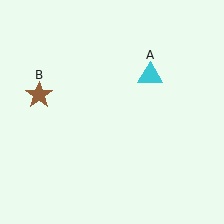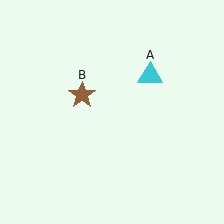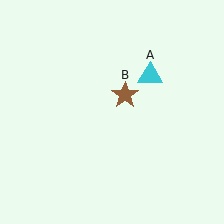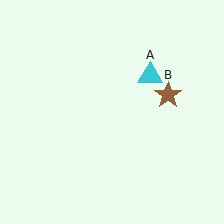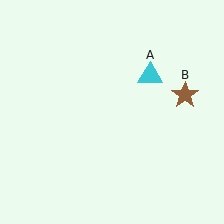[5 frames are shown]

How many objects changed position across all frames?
1 object changed position: brown star (object B).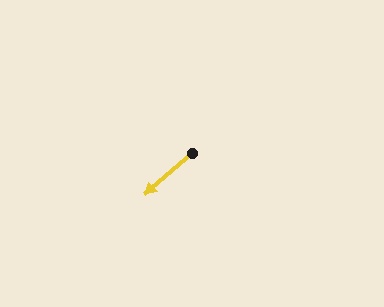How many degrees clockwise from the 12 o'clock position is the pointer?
Approximately 229 degrees.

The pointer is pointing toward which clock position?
Roughly 8 o'clock.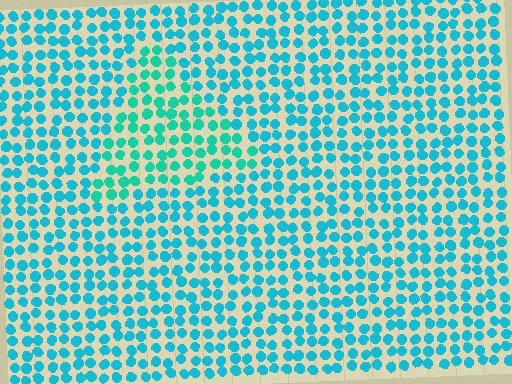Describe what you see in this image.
The image is filled with small cyan elements in a uniform arrangement. A triangle-shaped region is visible where the elements are tinted to a slightly different hue, forming a subtle color boundary.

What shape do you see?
I see a triangle.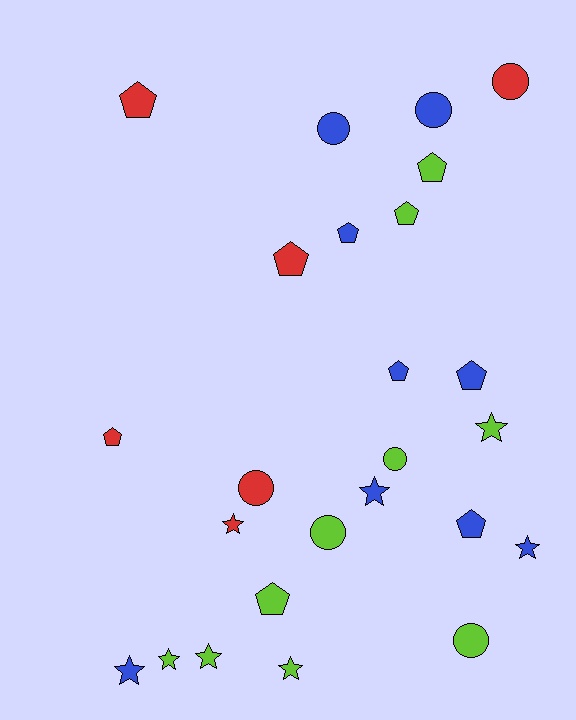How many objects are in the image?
There are 25 objects.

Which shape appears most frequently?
Pentagon, with 10 objects.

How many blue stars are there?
There are 3 blue stars.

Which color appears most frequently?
Lime, with 10 objects.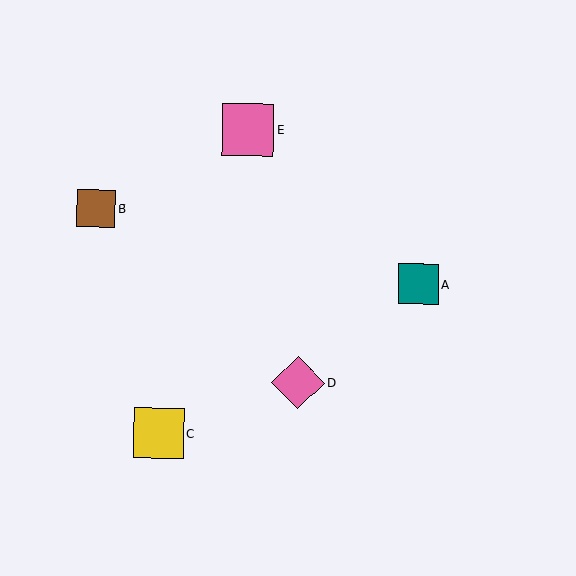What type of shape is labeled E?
Shape E is a pink square.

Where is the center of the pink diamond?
The center of the pink diamond is at (298, 383).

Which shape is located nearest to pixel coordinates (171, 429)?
The yellow square (labeled C) at (159, 433) is nearest to that location.